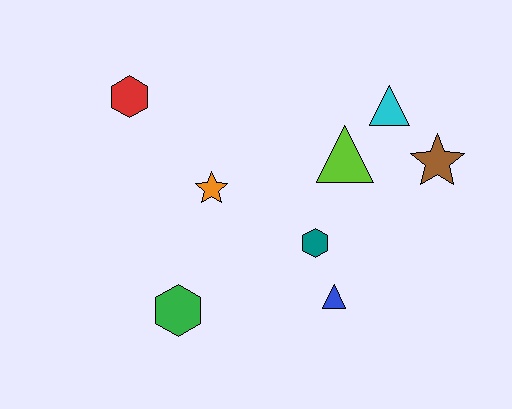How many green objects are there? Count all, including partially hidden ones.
There is 1 green object.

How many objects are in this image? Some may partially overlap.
There are 8 objects.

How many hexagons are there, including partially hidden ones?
There are 3 hexagons.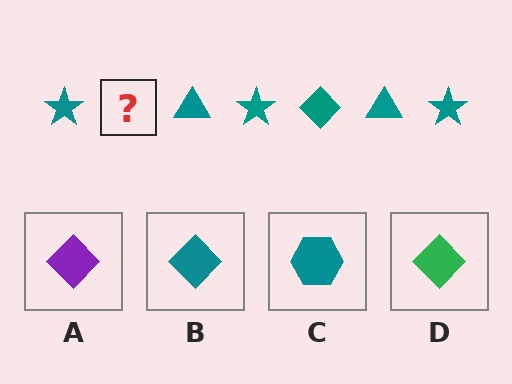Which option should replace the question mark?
Option B.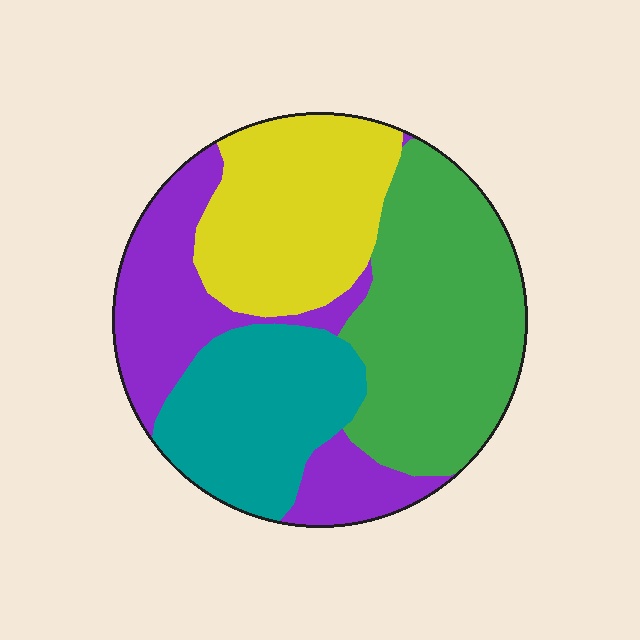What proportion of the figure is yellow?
Yellow takes up about one quarter (1/4) of the figure.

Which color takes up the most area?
Green, at roughly 30%.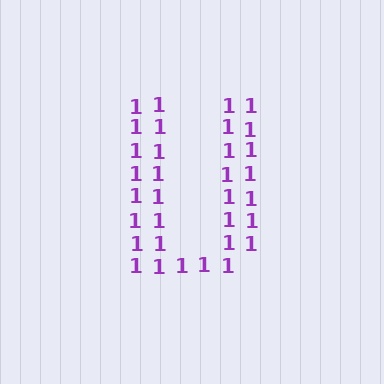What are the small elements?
The small elements are digit 1's.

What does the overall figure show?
The overall figure shows the letter U.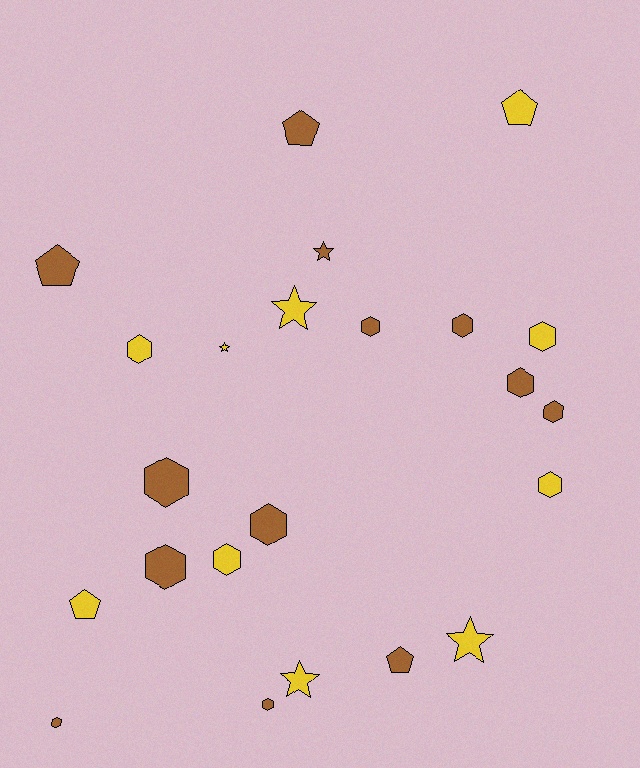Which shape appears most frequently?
Hexagon, with 13 objects.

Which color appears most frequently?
Brown, with 13 objects.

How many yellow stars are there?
There are 4 yellow stars.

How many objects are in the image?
There are 23 objects.